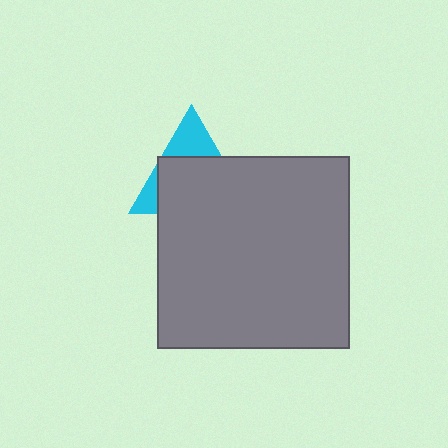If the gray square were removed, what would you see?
You would see the complete cyan triangle.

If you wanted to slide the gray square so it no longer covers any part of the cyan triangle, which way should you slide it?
Slide it down — that is the most direct way to separate the two shapes.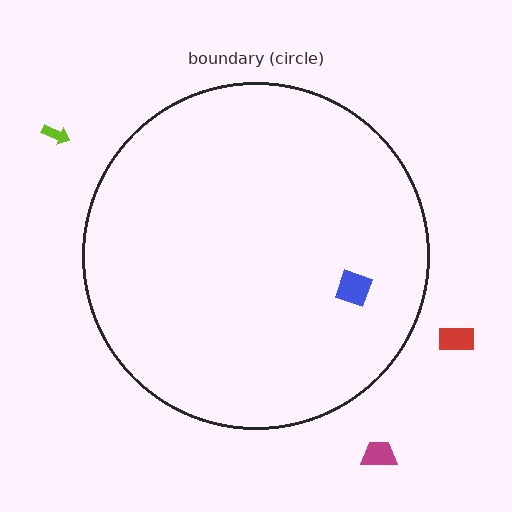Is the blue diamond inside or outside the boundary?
Inside.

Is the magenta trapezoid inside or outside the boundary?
Outside.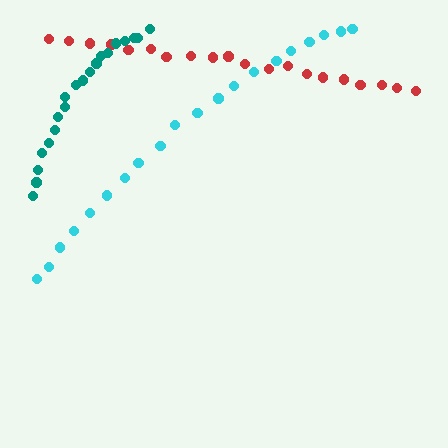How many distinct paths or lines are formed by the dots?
There are 3 distinct paths.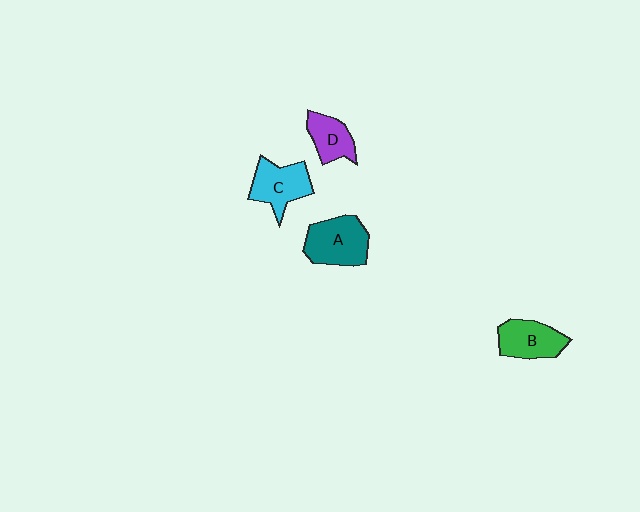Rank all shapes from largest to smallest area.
From largest to smallest: A (teal), C (cyan), B (green), D (purple).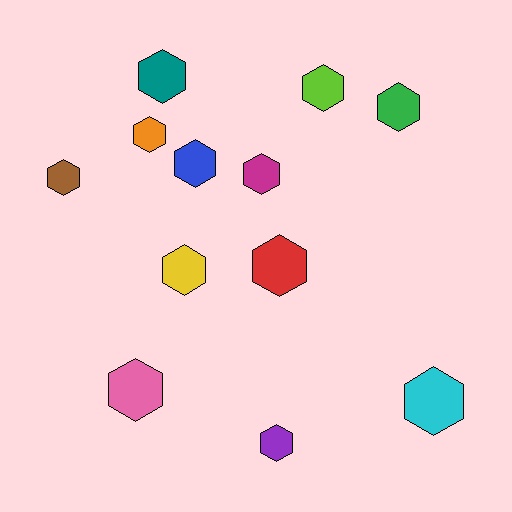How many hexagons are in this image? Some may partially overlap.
There are 12 hexagons.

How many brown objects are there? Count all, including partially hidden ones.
There is 1 brown object.